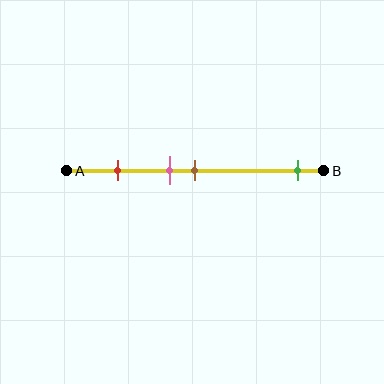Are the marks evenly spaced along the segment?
No, the marks are not evenly spaced.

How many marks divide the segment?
There are 4 marks dividing the segment.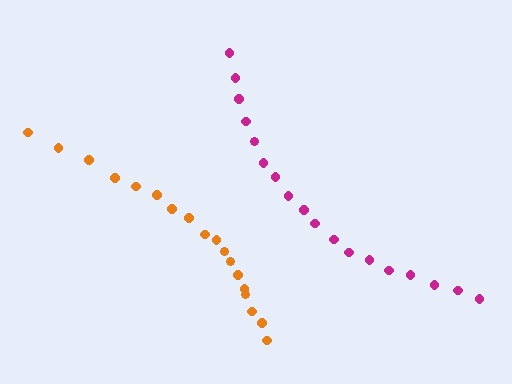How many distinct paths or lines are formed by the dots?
There are 2 distinct paths.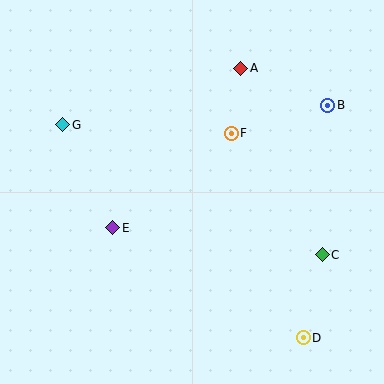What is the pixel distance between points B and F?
The distance between B and F is 101 pixels.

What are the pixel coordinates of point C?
Point C is at (322, 255).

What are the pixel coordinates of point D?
Point D is at (303, 338).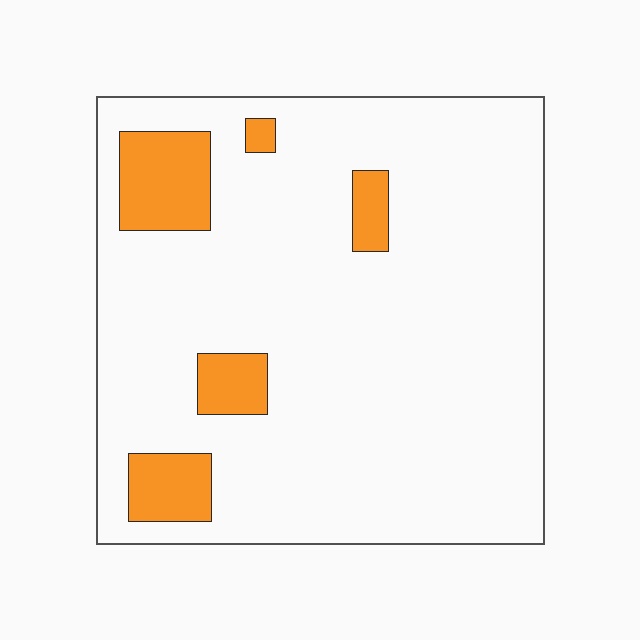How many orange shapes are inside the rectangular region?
5.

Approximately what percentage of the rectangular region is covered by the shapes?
Approximately 10%.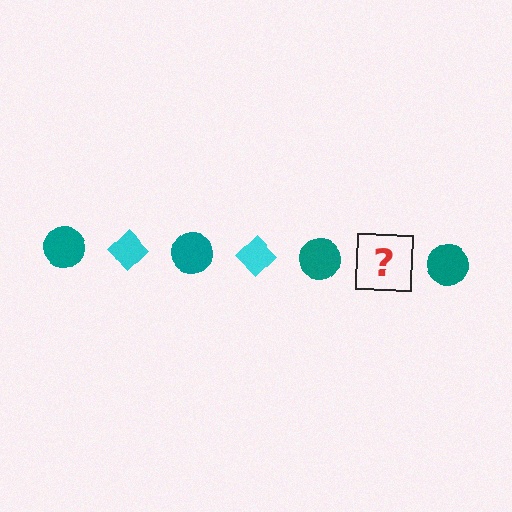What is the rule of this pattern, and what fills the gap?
The rule is that the pattern alternates between teal circle and cyan diamond. The gap should be filled with a cyan diamond.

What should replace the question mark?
The question mark should be replaced with a cyan diamond.